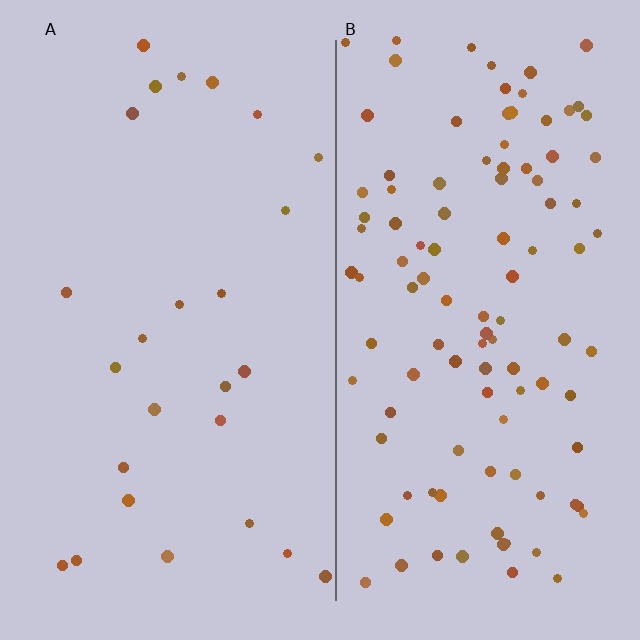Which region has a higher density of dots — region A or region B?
B (the right).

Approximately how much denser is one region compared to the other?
Approximately 4.1× — region B over region A.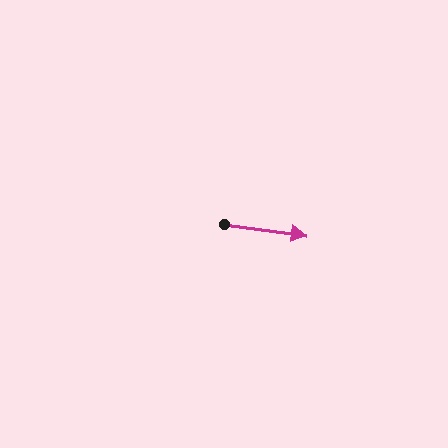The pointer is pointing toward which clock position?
Roughly 3 o'clock.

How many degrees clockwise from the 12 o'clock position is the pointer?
Approximately 98 degrees.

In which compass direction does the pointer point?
East.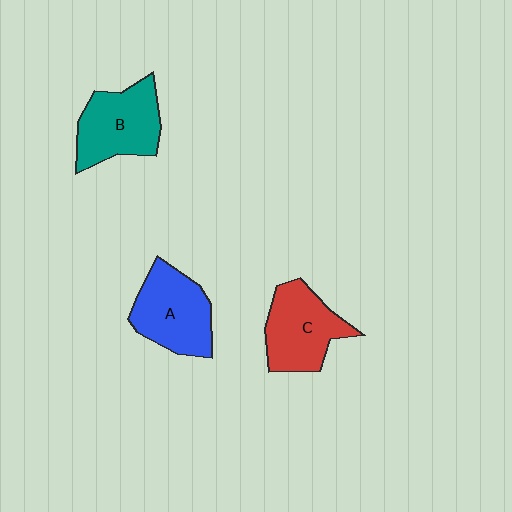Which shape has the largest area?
Shape B (teal).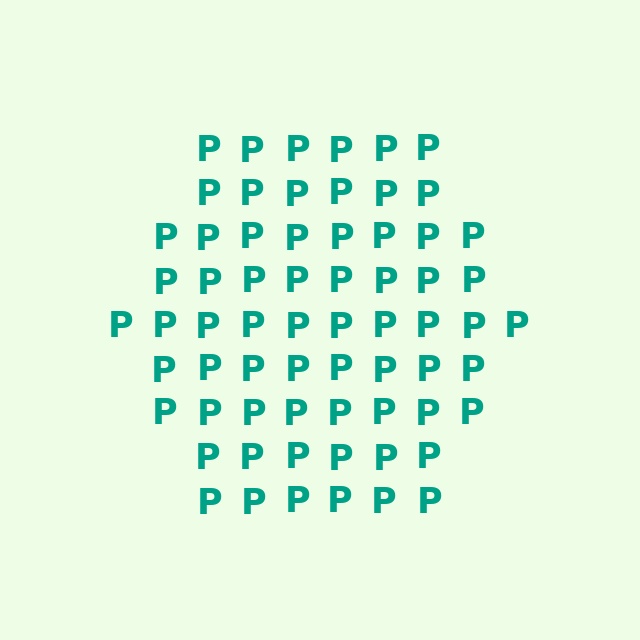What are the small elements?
The small elements are letter P's.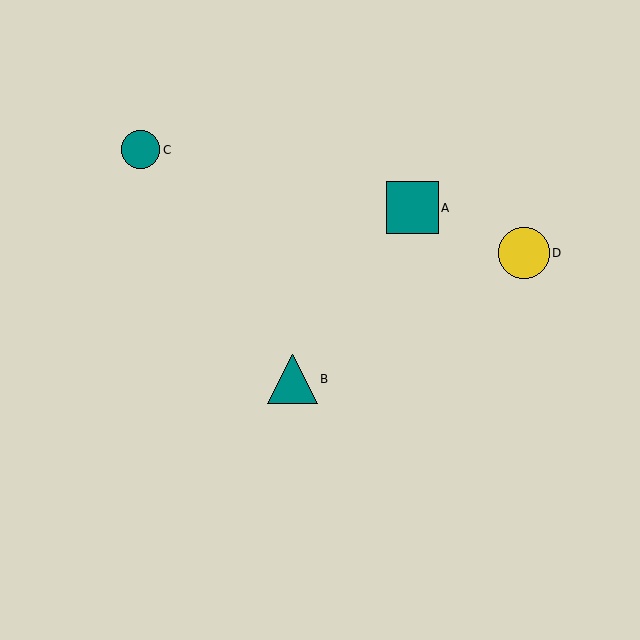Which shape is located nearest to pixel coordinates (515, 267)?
The yellow circle (labeled D) at (524, 253) is nearest to that location.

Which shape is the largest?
The teal square (labeled A) is the largest.